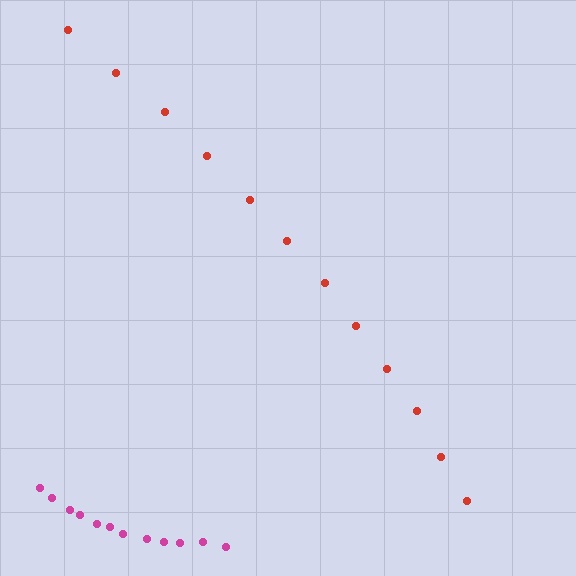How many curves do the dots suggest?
There are 2 distinct paths.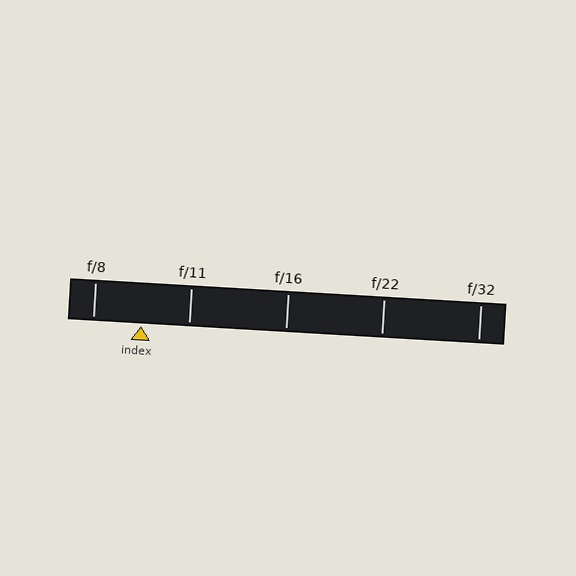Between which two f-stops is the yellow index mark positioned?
The index mark is between f/8 and f/11.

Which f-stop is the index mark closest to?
The index mark is closest to f/11.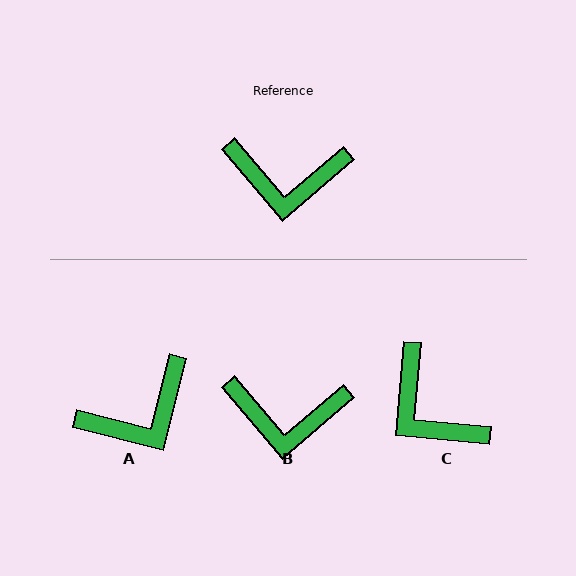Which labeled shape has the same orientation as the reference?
B.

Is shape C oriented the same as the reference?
No, it is off by about 46 degrees.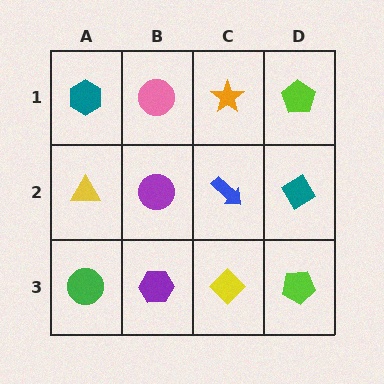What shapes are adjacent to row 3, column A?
A yellow triangle (row 2, column A), a purple hexagon (row 3, column B).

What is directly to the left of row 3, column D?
A yellow diamond.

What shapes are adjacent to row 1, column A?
A yellow triangle (row 2, column A), a pink circle (row 1, column B).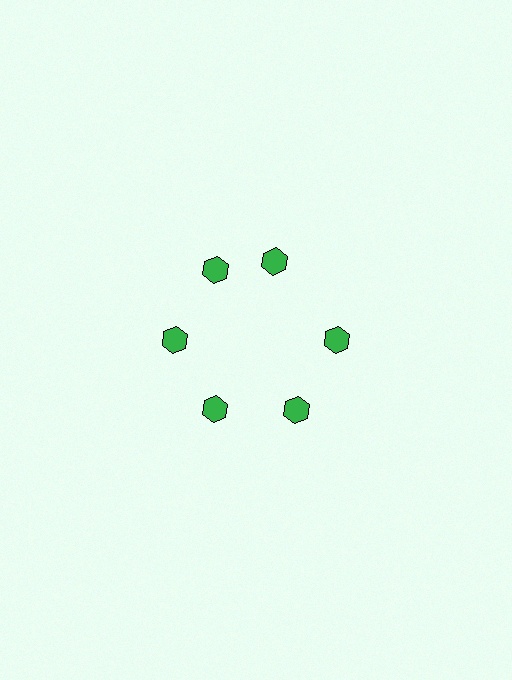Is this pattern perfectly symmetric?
No. The 6 green hexagons are arranged in a ring, but one element near the 1 o'clock position is rotated out of alignment along the ring, breaking the 6-fold rotational symmetry.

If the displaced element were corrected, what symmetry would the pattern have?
It would have 6-fold rotational symmetry — the pattern would map onto itself every 60 degrees.